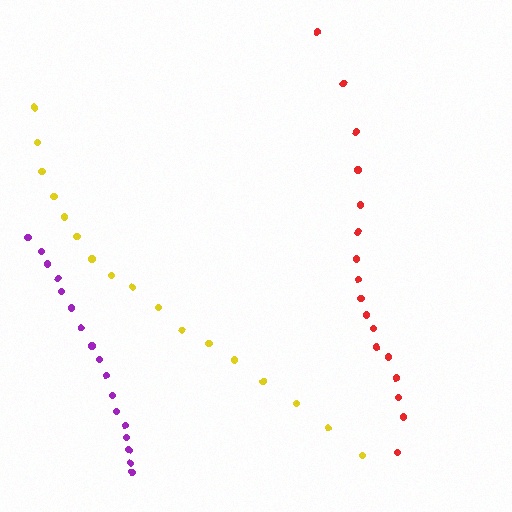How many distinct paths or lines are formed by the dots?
There are 3 distinct paths.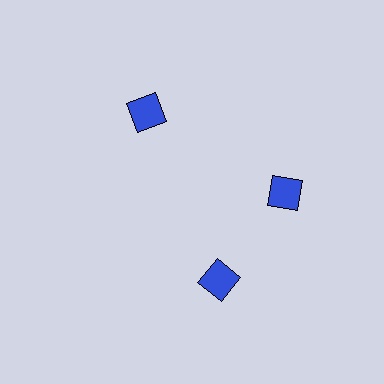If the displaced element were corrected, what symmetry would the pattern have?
It would have 3-fold rotational symmetry — the pattern would map onto itself every 120 degrees.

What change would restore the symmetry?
The symmetry would be restored by rotating it back into even spacing with its neighbors so that all 3 diamonds sit at equal angles and equal distance from the center.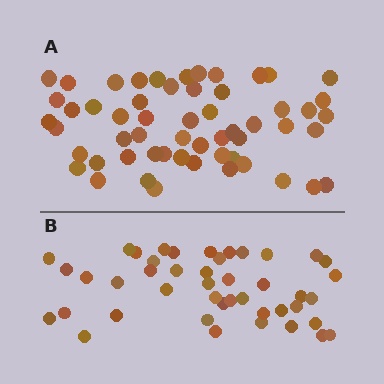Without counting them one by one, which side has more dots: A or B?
Region A (the top region) has more dots.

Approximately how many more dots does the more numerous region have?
Region A has roughly 12 or so more dots than region B.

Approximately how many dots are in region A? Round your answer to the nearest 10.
About 60 dots. (The exact count is 56, which rounds to 60.)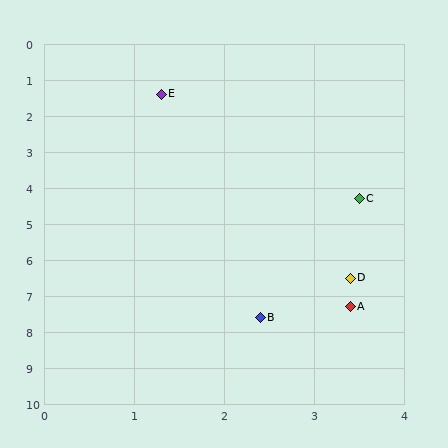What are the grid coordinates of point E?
Point E is at approximately (1.3, 1.4).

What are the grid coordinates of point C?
Point C is at approximately (3.5, 4.3).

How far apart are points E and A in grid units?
Points E and A are about 6.3 grid units apart.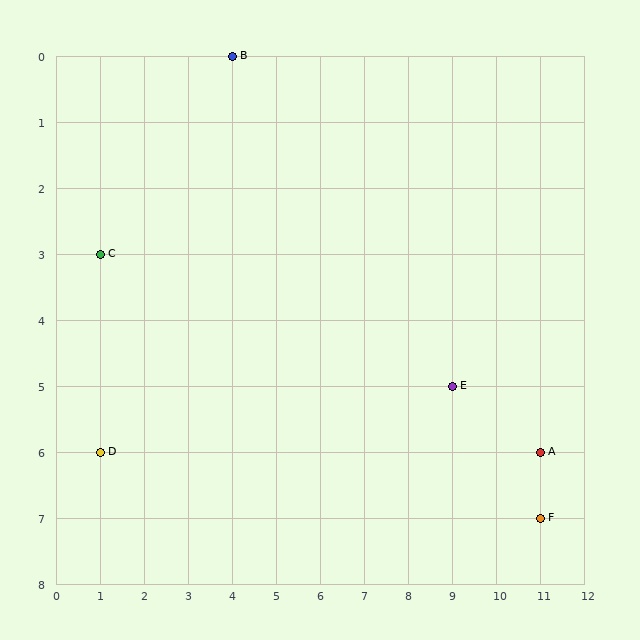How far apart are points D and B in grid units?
Points D and B are 3 columns and 6 rows apart (about 6.7 grid units diagonally).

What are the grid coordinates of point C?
Point C is at grid coordinates (1, 3).